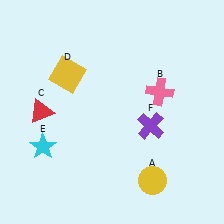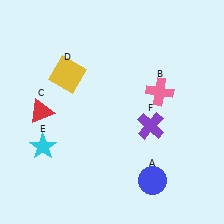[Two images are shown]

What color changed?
The circle (A) changed from yellow in Image 1 to blue in Image 2.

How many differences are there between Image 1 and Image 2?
There is 1 difference between the two images.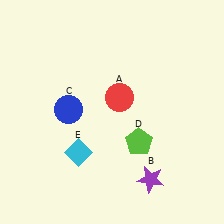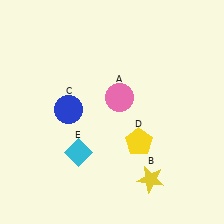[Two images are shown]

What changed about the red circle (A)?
In Image 1, A is red. In Image 2, it changed to pink.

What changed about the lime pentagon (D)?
In Image 1, D is lime. In Image 2, it changed to yellow.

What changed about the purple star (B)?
In Image 1, B is purple. In Image 2, it changed to yellow.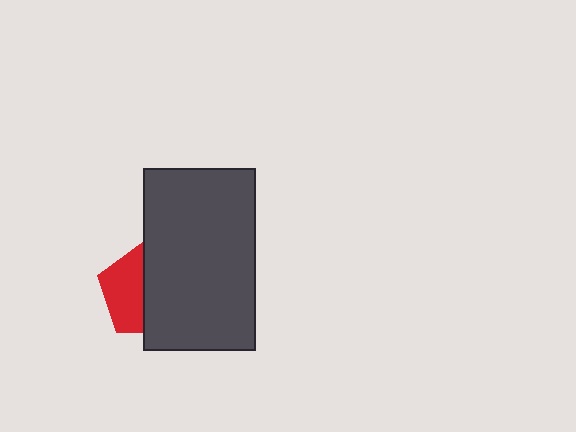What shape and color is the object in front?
The object in front is a dark gray rectangle.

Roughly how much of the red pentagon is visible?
About half of it is visible (roughly 46%).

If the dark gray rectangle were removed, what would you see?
You would see the complete red pentagon.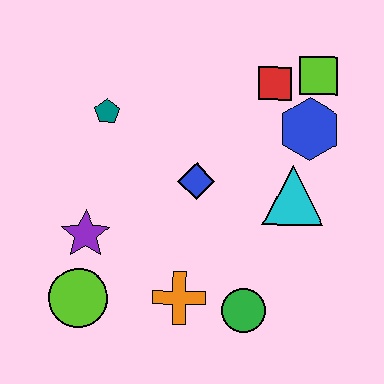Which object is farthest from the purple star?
The lime square is farthest from the purple star.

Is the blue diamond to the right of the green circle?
No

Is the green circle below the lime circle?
Yes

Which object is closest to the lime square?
The red square is closest to the lime square.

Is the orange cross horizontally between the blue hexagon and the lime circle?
Yes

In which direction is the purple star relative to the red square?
The purple star is to the left of the red square.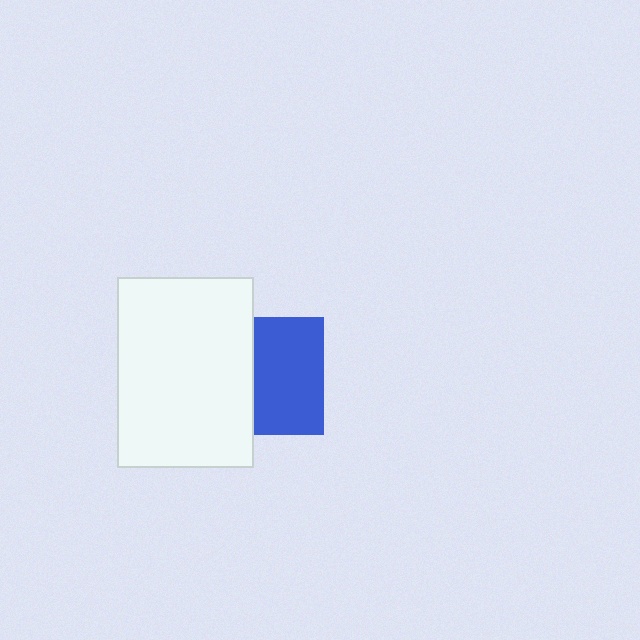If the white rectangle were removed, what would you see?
You would see the complete blue square.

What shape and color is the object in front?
The object in front is a white rectangle.